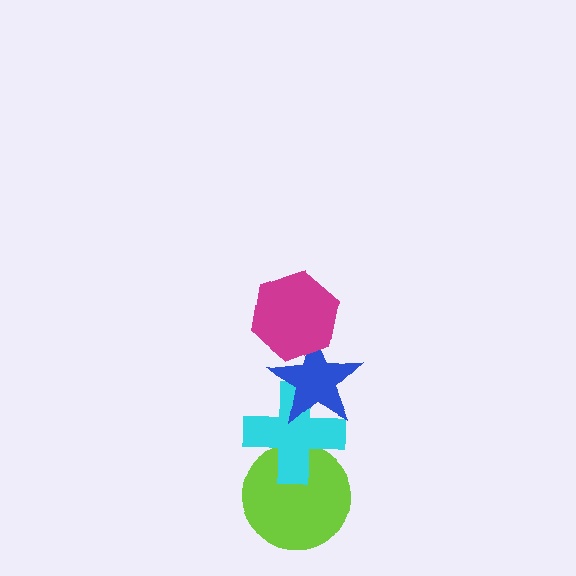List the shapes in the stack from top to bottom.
From top to bottom: the magenta hexagon, the blue star, the cyan cross, the lime circle.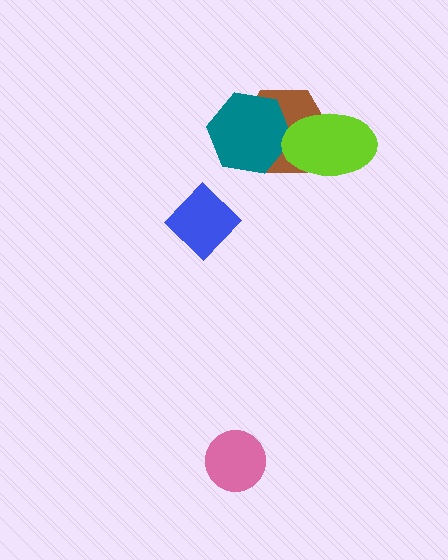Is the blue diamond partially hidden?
No, no other shape covers it.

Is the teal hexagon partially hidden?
Yes, it is partially covered by another shape.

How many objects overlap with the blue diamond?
0 objects overlap with the blue diamond.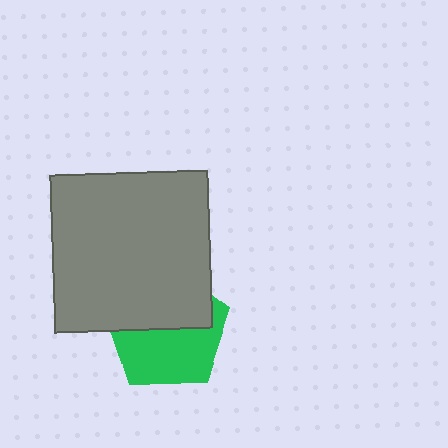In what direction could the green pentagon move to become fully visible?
The green pentagon could move down. That would shift it out from behind the gray square entirely.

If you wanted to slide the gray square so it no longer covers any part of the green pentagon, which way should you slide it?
Slide it up — that is the most direct way to separate the two shapes.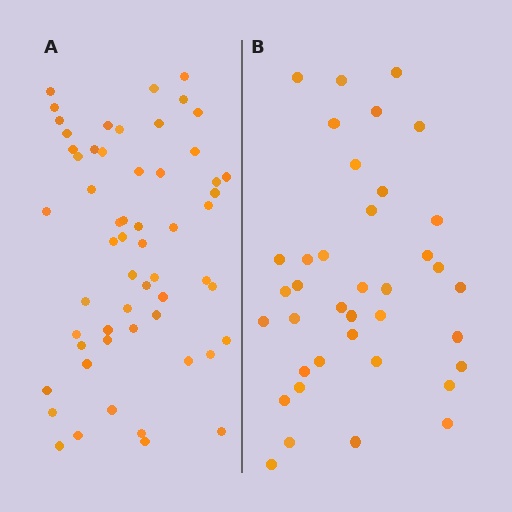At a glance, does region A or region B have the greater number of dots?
Region A (the left region) has more dots.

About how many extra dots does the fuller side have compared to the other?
Region A has approximately 20 more dots than region B.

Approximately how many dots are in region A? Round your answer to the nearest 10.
About 60 dots. (The exact count is 57, which rounds to 60.)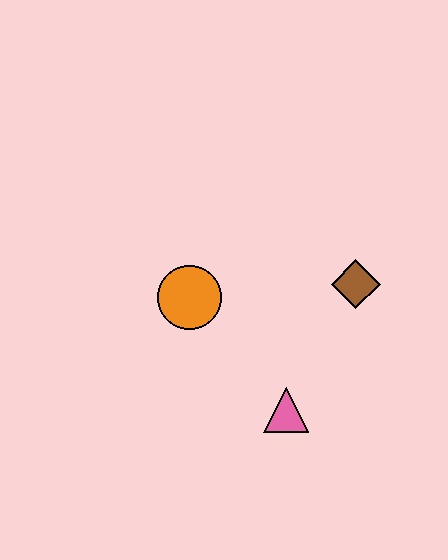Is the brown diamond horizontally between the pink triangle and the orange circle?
No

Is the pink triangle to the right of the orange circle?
Yes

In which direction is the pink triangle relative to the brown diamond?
The pink triangle is below the brown diamond.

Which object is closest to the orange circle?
The pink triangle is closest to the orange circle.